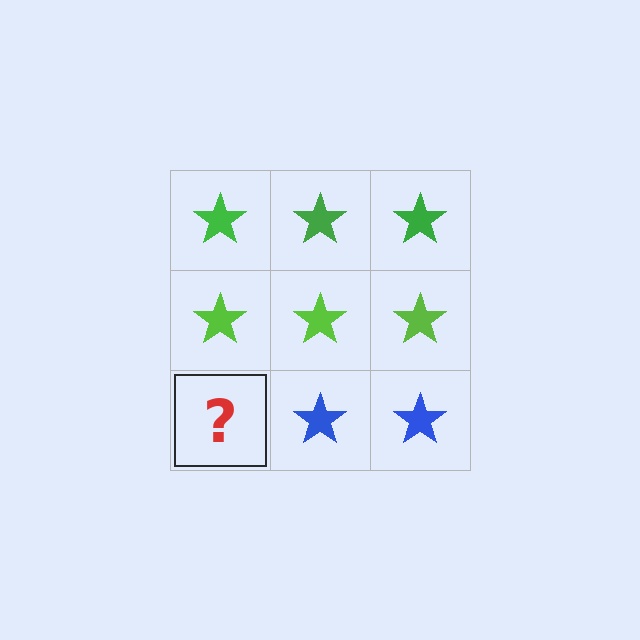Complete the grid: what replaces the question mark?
The question mark should be replaced with a blue star.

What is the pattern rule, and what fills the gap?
The rule is that each row has a consistent color. The gap should be filled with a blue star.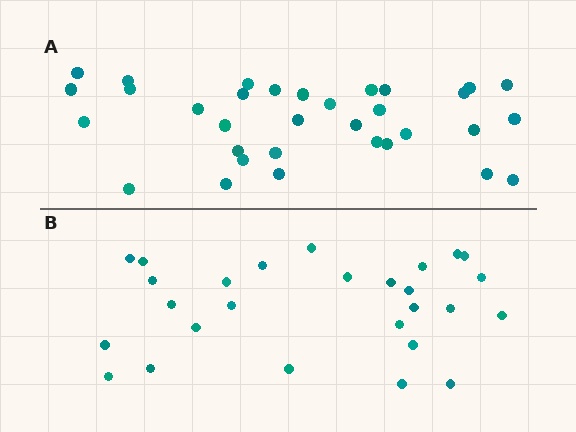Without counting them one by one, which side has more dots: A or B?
Region A (the top region) has more dots.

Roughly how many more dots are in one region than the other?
Region A has about 6 more dots than region B.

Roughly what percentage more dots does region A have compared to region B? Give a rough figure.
About 20% more.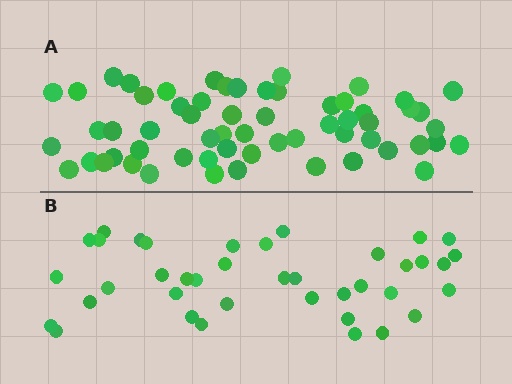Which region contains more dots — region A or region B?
Region A (the top region) has more dots.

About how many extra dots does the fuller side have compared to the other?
Region A has approximately 20 more dots than region B.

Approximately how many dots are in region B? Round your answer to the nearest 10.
About 40 dots. (The exact count is 39, which rounds to 40.)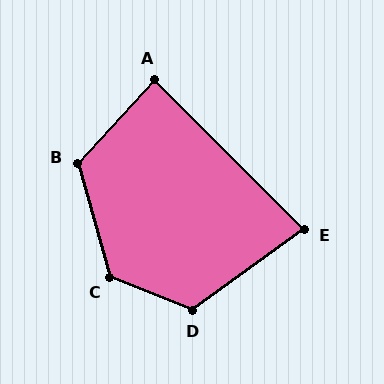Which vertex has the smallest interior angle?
E, at approximately 81 degrees.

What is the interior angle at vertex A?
Approximately 88 degrees (approximately right).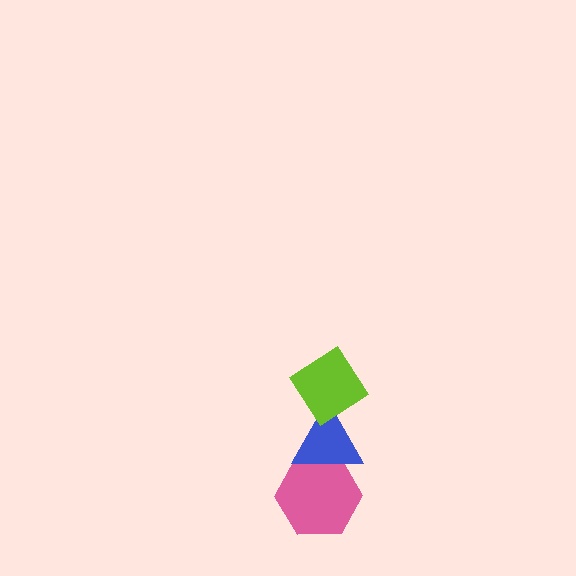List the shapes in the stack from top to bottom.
From top to bottom: the lime diamond, the blue triangle, the pink hexagon.